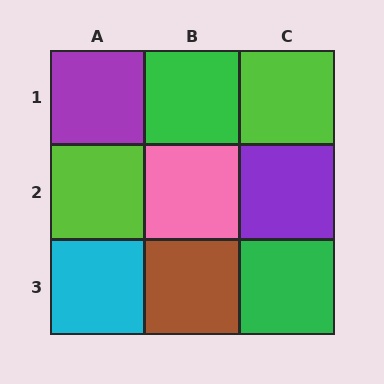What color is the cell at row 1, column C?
Lime.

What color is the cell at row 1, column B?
Green.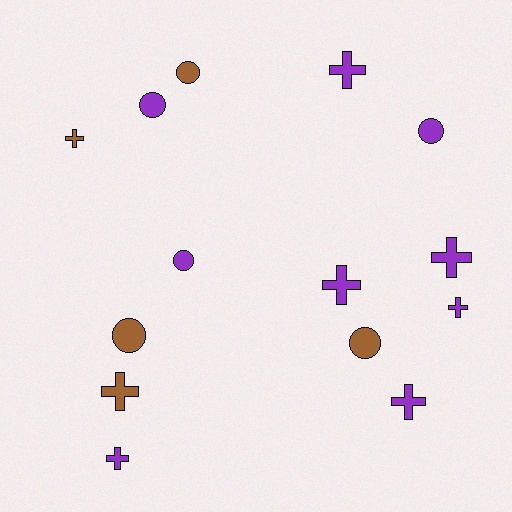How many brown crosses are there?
There are 2 brown crosses.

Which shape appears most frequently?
Cross, with 8 objects.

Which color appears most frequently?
Purple, with 9 objects.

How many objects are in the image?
There are 14 objects.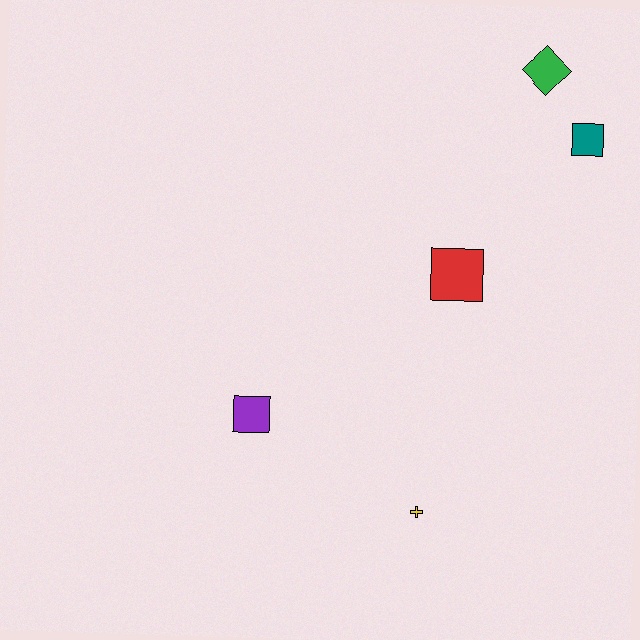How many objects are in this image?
There are 5 objects.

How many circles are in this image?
There are no circles.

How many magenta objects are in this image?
There are no magenta objects.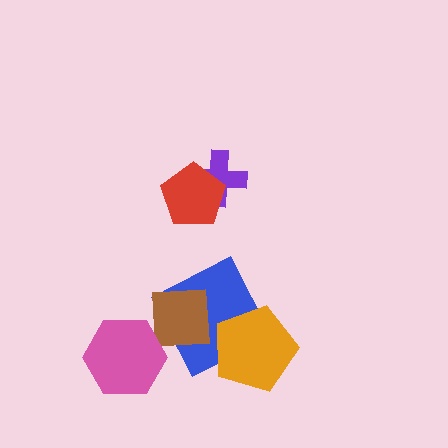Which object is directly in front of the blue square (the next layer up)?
The orange pentagon is directly in front of the blue square.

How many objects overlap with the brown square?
1 object overlaps with the brown square.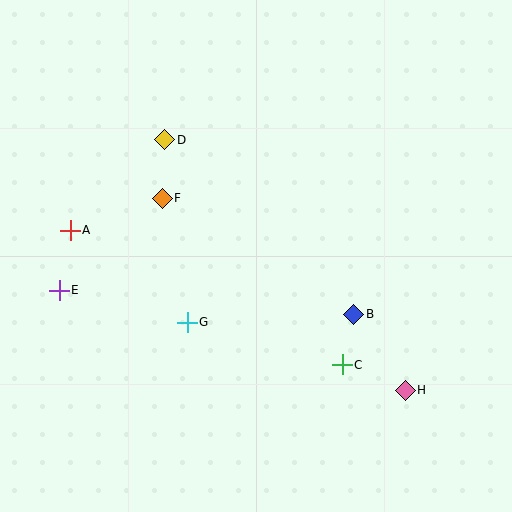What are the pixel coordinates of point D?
Point D is at (165, 140).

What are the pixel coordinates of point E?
Point E is at (59, 290).